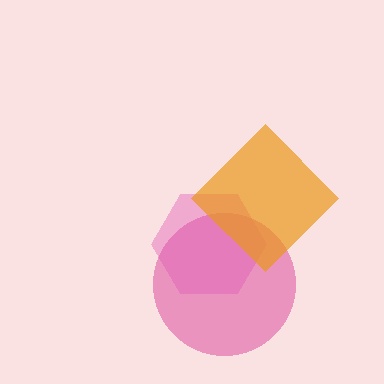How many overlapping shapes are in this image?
There are 3 overlapping shapes in the image.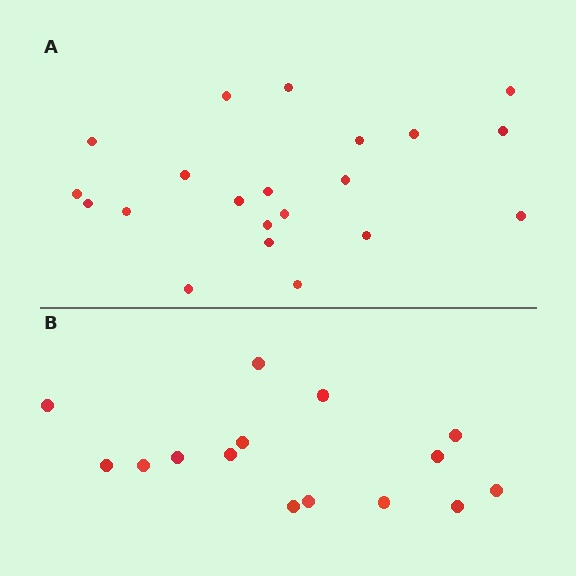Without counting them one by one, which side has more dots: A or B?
Region A (the top region) has more dots.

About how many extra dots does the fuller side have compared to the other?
Region A has about 6 more dots than region B.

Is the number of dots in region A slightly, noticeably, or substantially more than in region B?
Region A has noticeably more, but not dramatically so. The ratio is roughly 1.4 to 1.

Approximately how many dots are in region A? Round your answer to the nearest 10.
About 20 dots. (The exact count is 21, which rounds to 20.)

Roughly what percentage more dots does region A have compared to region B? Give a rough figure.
About 40% more.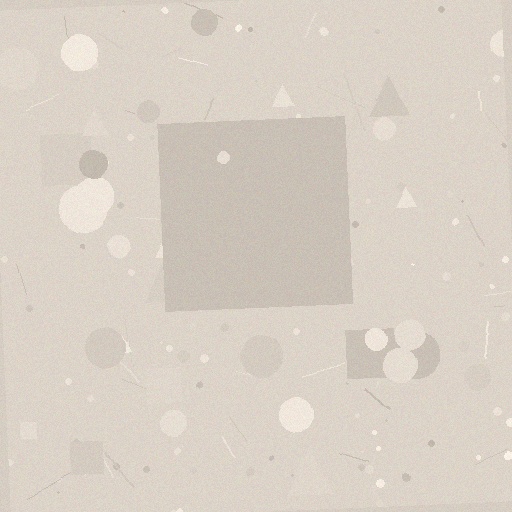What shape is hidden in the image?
A square is hidden in the image.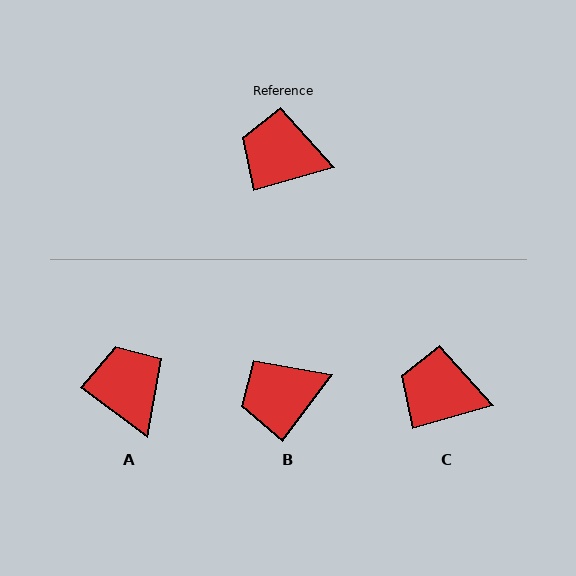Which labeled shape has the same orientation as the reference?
C.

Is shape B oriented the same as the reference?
No, it is off by about 38 degrees.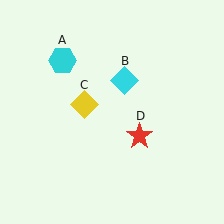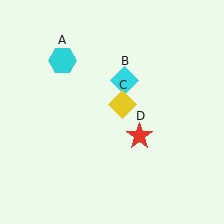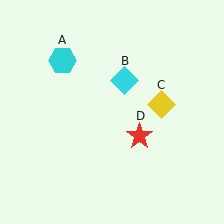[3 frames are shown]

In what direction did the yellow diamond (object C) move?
The yellow diamond (object C) moved right.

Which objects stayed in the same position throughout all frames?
Cyan hexagon (object A) and cyan diamond (object B) and red star (object D) remained stationary.